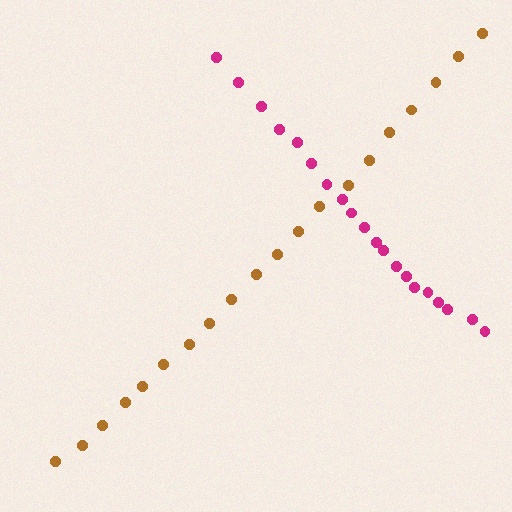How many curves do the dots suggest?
There are 2 distinct paths.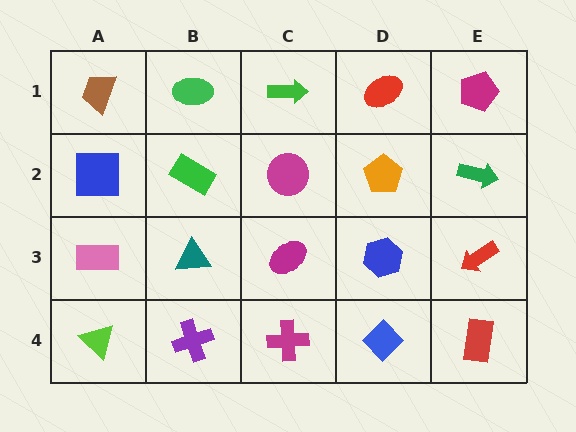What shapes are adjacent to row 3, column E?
A green arrow (row 2, column E), a red rectangle (row 4, column E), a blue hexagon (row 3, column D).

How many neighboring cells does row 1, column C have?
3.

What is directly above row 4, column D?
A blue hexagon.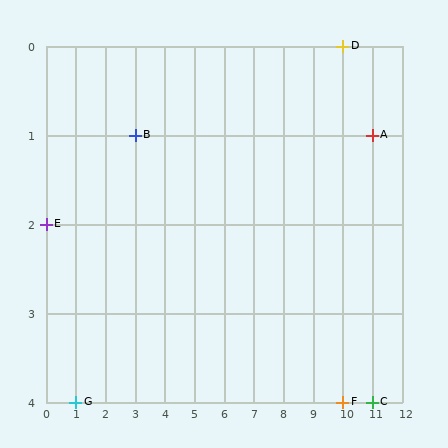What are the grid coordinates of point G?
Point G is at grid coordinates (1, 4).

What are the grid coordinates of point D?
Point D is at grid coordinates (10, 0).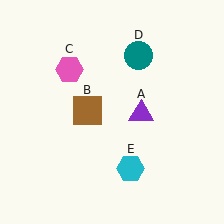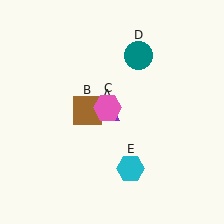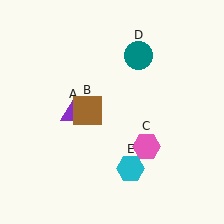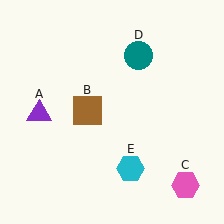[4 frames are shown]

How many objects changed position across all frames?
2 objects changed position: purple triangle (object A), pink hexagon (object C).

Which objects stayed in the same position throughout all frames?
Brown square (object B) and teal circle (object D) and cyan hexagon (object E) remained stationary.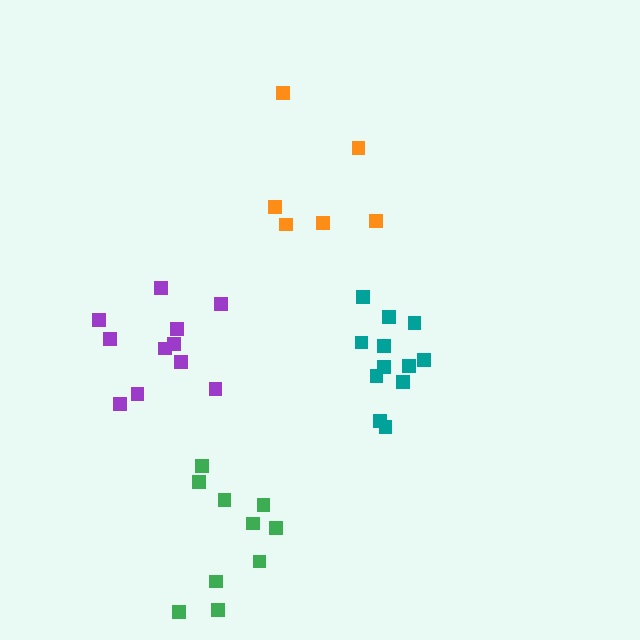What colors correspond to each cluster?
The clusters are colored: orange, green, teal, purple.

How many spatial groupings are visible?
There are 4 spatial groupings.